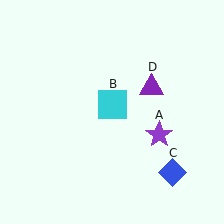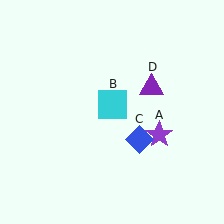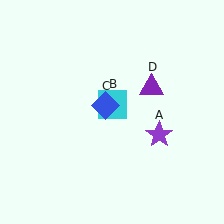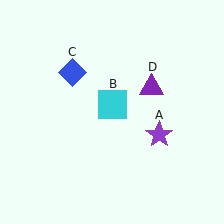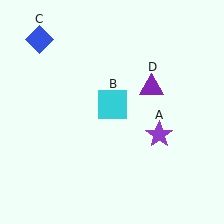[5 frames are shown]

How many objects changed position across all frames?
1 object changed position: blue diamond (object C).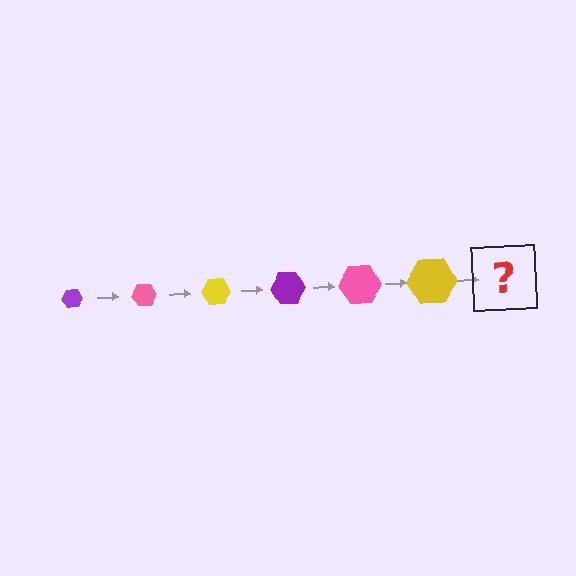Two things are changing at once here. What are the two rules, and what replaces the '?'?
The two rules are that the hexagon grows larger each step and the color cycles through purple, pink, and yellow. The '?' should be a purple hexagon, larger than the previous one.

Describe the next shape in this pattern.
It should be a purple hexagon, larger than the previous one.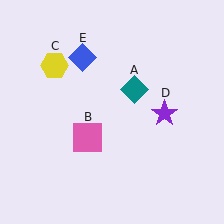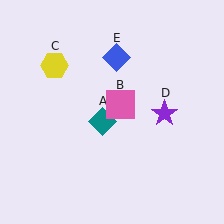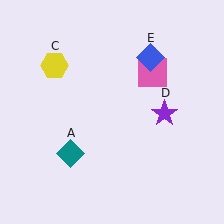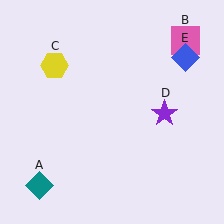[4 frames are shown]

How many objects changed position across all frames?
3 objects changed position: teal diamond (object A), pink square (object B), blue diamond (object E).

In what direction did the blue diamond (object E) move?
The blue diamond (object E) moved right.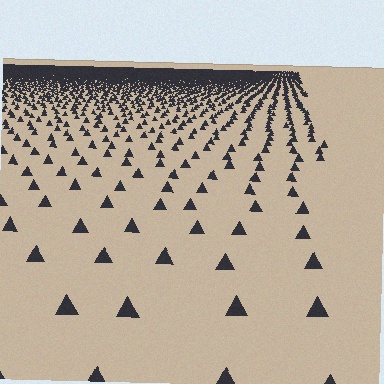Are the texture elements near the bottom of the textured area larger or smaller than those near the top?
Larger. Near the bottom, elements are closer to the viewer and appear at a bigger on-screen size.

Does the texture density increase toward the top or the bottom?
Density increases toward the top.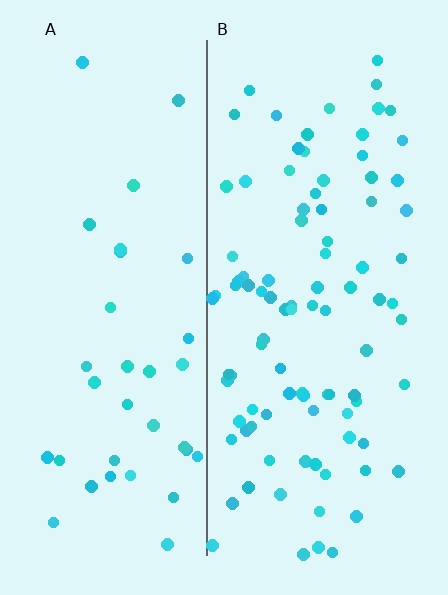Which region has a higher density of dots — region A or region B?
B (the right).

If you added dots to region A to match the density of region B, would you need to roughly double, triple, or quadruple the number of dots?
Approximately triple.